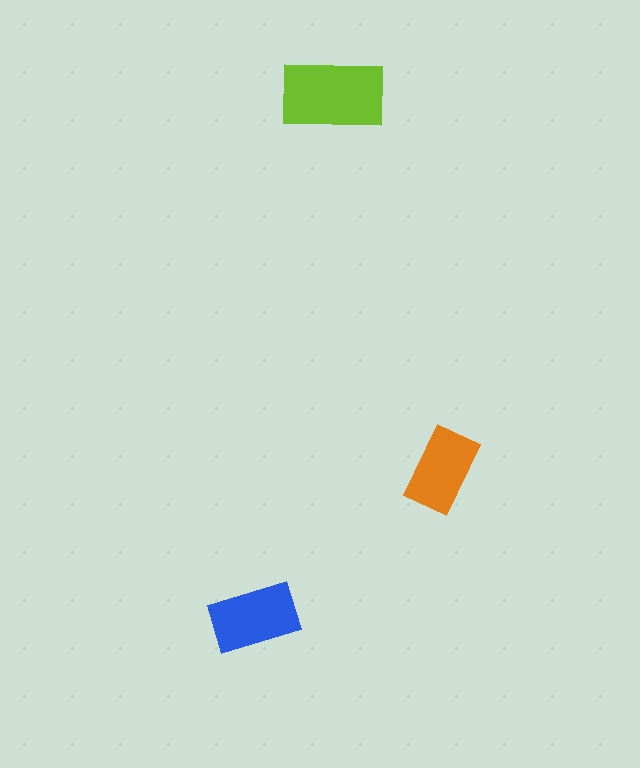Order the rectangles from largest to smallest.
the lime one, the blue one, the orange one.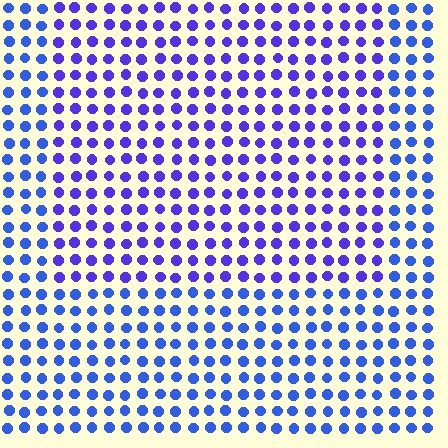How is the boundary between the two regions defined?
The boundary is defined purely by a slight shift in hue (about 26 degrees). Spacing, size, and orientation are identical on both sides.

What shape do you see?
I see a rectangle.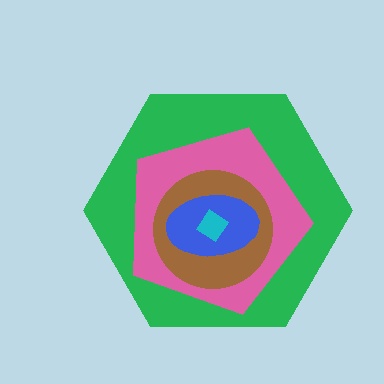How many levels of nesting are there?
5.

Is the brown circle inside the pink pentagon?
Yes.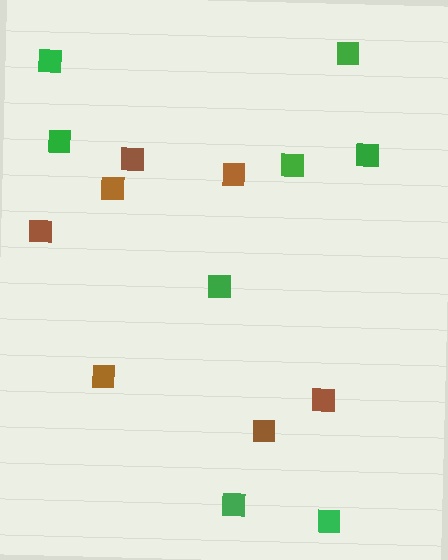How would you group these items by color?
There are 2 groups: one group of brown squares (7) and one group of green squares (8).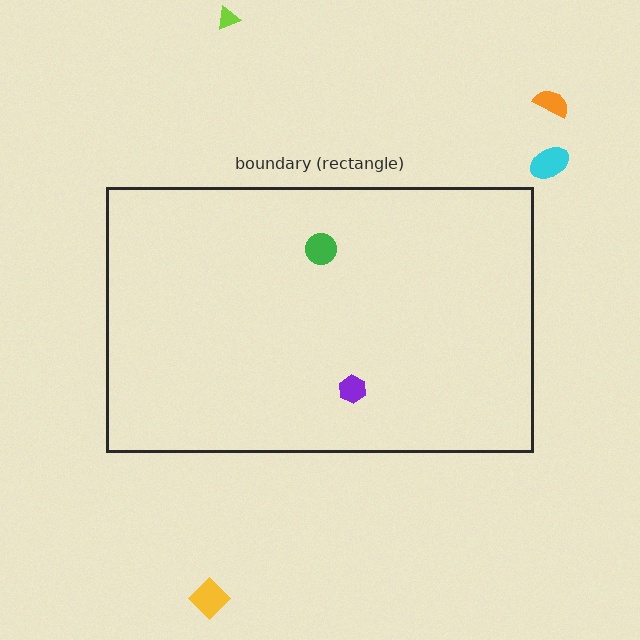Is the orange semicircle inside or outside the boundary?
Outside.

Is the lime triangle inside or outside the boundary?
Outside.